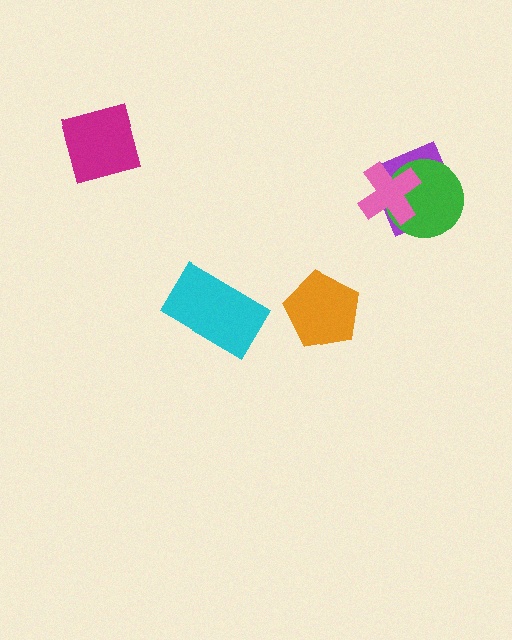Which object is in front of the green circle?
The pink cross is in front of the green circle.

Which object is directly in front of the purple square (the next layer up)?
The green circle is directly in front of the purple square.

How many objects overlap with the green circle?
2 objects overlap with the green circle.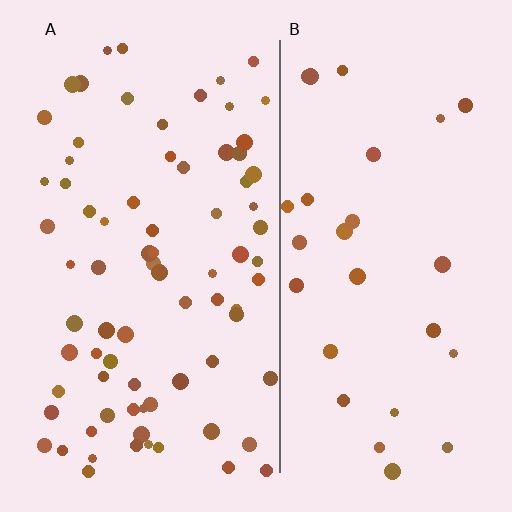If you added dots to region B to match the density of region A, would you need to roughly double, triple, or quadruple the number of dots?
Approximately triple.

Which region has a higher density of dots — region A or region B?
A (the left).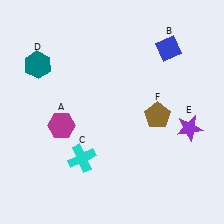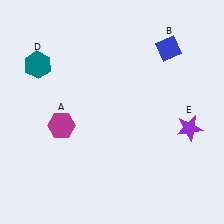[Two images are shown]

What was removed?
The brown pentagon (F), the cyan cross (C) were removed in Image 2.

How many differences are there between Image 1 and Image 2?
There are 2 differences between the two images.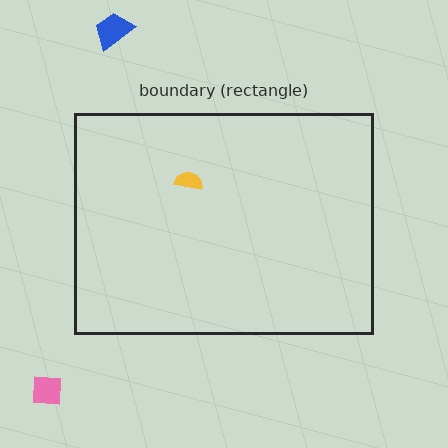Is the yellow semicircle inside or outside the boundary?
Inside.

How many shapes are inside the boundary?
1 inside, 2 outside.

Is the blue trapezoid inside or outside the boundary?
Outside.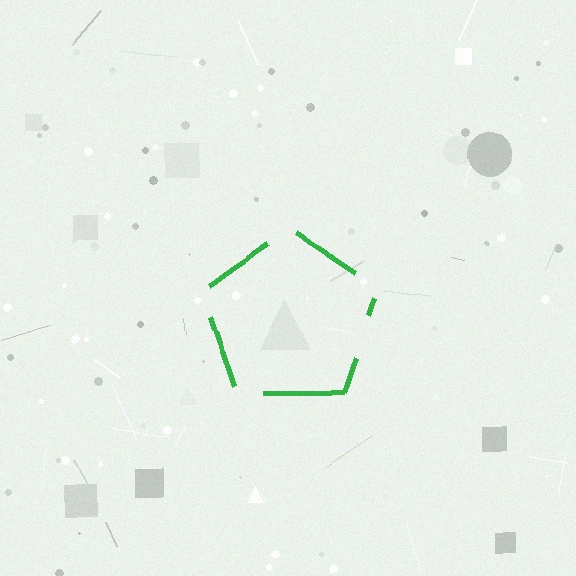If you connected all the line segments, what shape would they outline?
They would outline a pentagon.